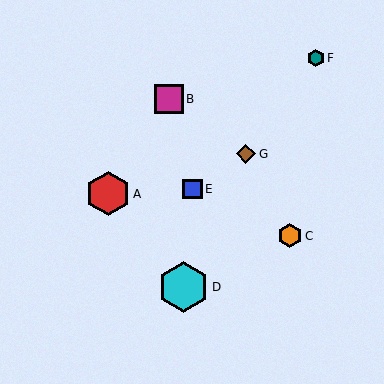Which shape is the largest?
The cyan hexagon (labeled D) is the largest.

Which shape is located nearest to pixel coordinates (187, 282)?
The cyan hexagon (labeled D) at (183, 287) is nearest to that location.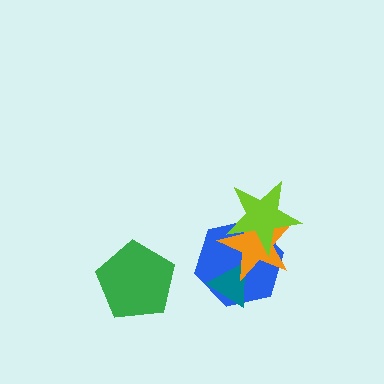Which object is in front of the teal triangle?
The orange star is in front of the teal triangle.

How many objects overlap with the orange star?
3 objects overlap with the orange star.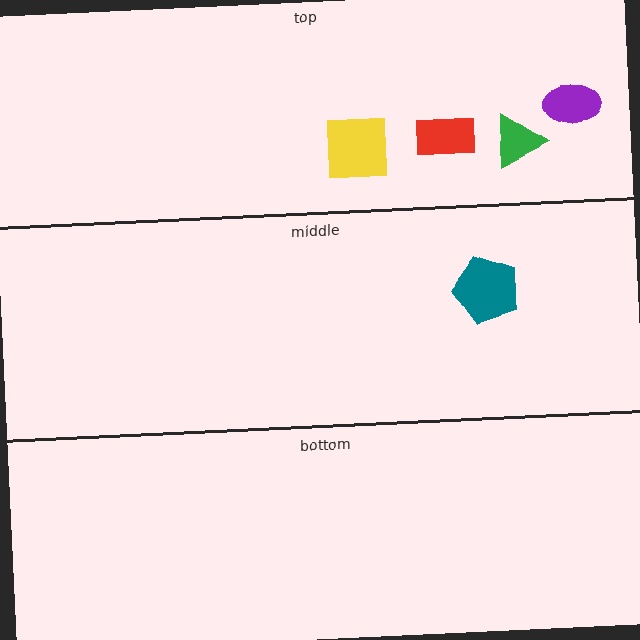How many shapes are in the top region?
4.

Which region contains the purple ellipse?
The top region.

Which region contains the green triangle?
The top region.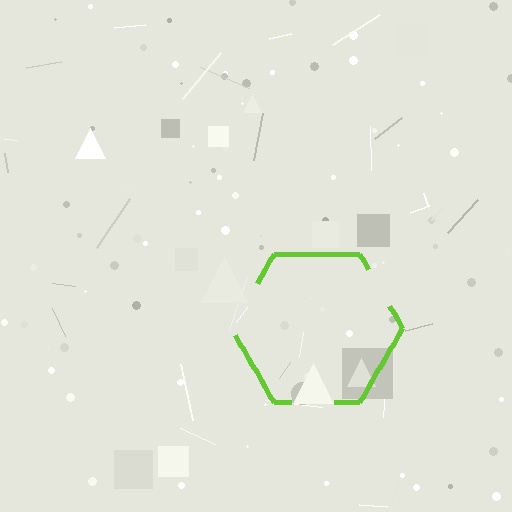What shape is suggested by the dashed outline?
The dashed outline suggests a hexagon.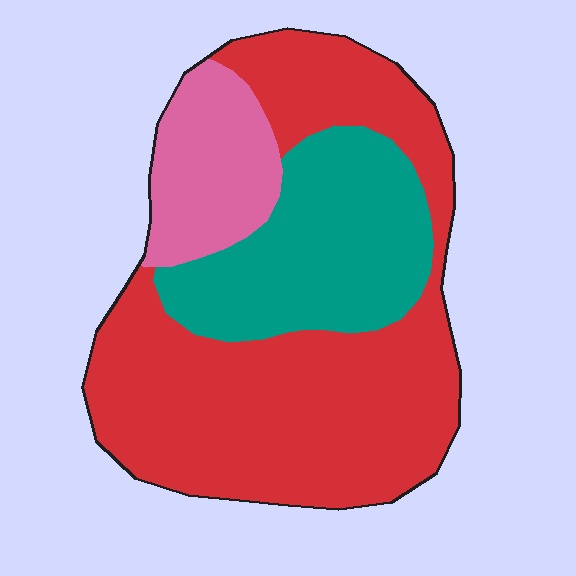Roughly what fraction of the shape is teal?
Teal covers 27% of the shape.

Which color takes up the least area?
Pink, at roughly 15%.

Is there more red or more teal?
Red.